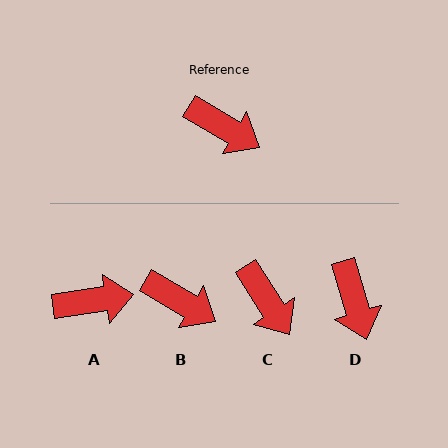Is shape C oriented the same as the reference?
No, it is off by about 27 degrees.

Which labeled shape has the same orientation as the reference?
B.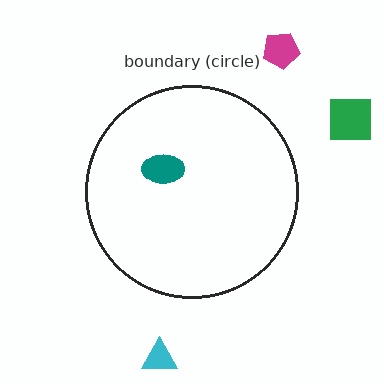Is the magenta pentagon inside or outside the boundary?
Outside.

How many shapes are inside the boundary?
1 inside, 3 outside.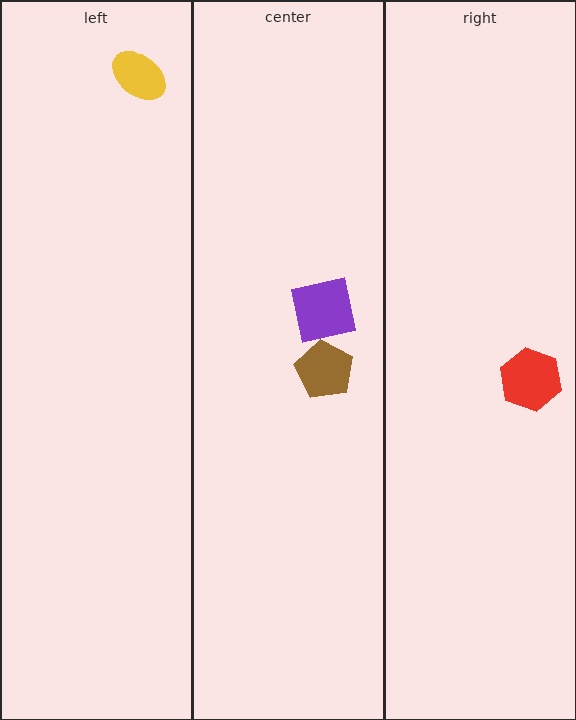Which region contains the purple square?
The center region.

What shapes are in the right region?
The red hexagon.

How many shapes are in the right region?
1.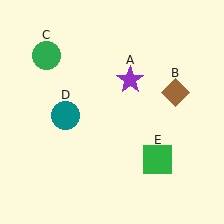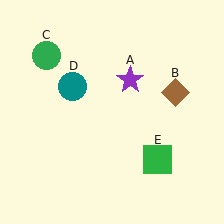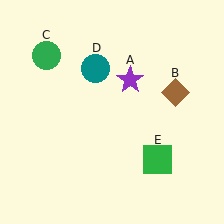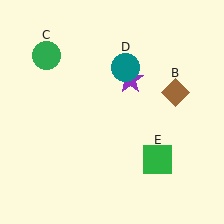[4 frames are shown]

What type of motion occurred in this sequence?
The teal circle (object D) rotated clockwise around the center of the scene.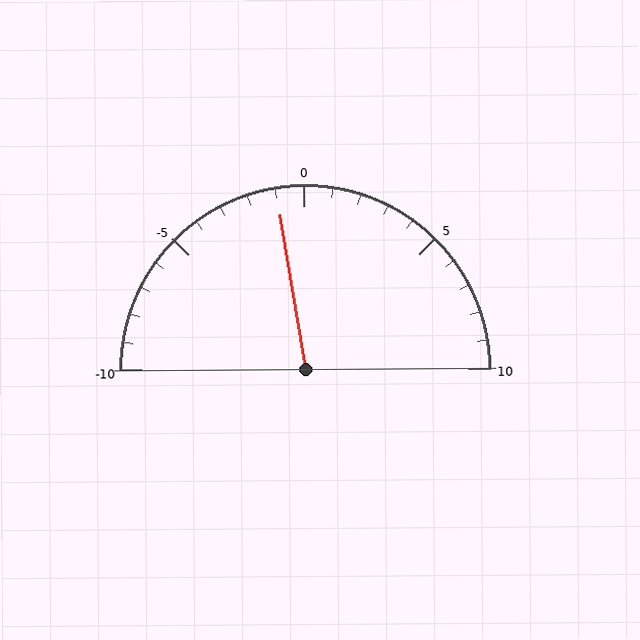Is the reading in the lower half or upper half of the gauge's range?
The reading is in the lower half of the range (-10 to 10).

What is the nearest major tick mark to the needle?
The nearest major tick mark is 0.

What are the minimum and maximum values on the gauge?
The gauge ranges from -10 to 10.